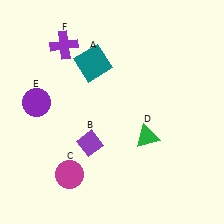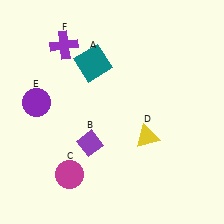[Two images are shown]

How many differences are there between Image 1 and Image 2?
There is 1 difference between the two images.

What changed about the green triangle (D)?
In Image 1, D is green. In Image 2, it changed to yellow.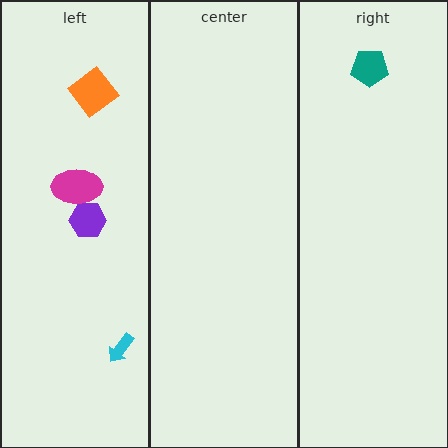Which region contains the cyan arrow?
The left region.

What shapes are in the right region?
The teal pentagon.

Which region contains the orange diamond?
The left region.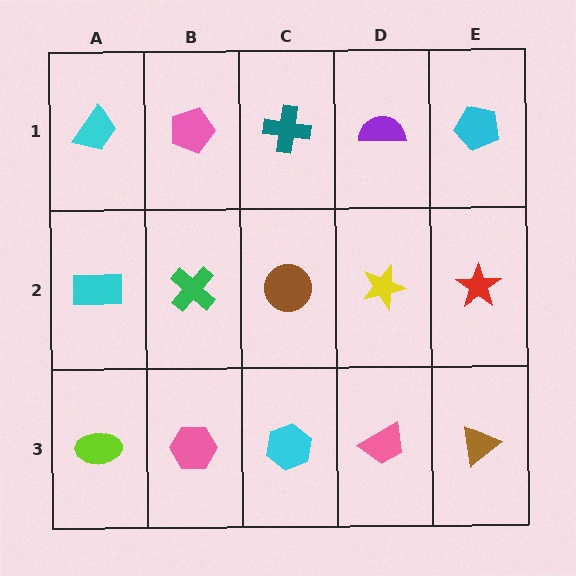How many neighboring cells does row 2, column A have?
3.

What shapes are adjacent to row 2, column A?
A cyan trapezoid (row 1, column A), a lime ellipse (row 3, column A), a green cross (row 2, column B).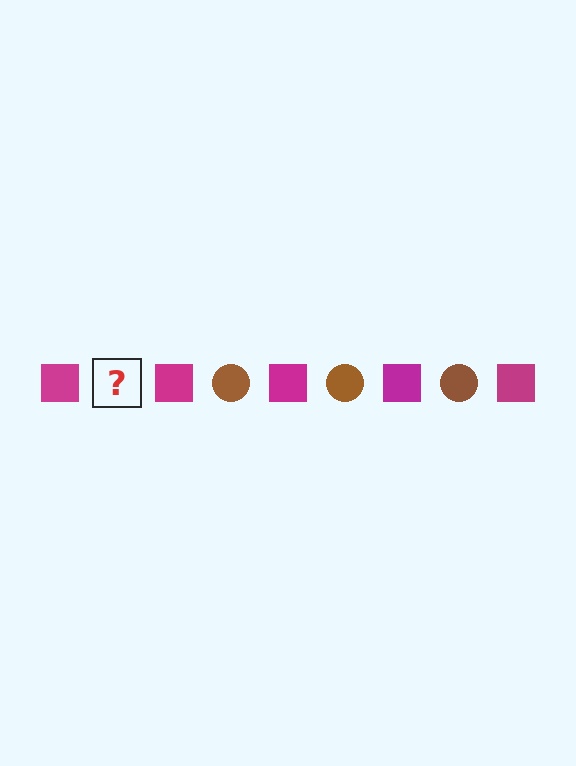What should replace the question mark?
The question mark should be replaced with a brown circle.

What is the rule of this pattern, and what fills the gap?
The rule is that the pattern alternates between magenta square and brown circle. The gap should be filled with a brown circle.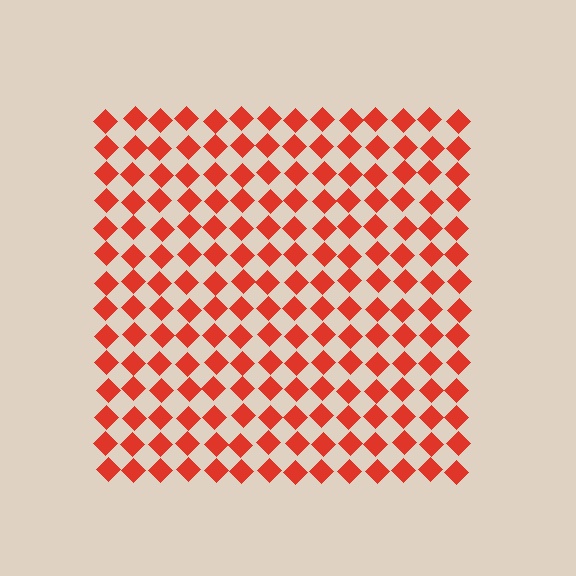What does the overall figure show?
The overall figure shows a square.